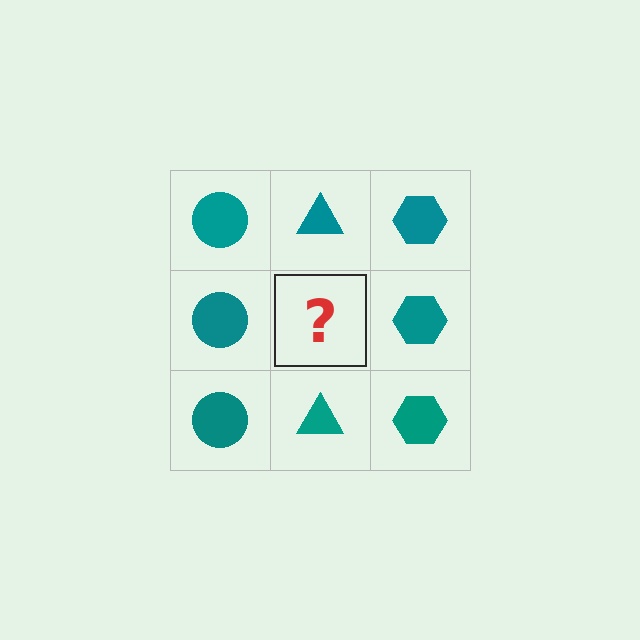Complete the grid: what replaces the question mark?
The question mark should be replaced with a teal triangle.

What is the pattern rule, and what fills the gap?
The rule is that each column has a consistent shape. The gap should be filled with a teal triangle.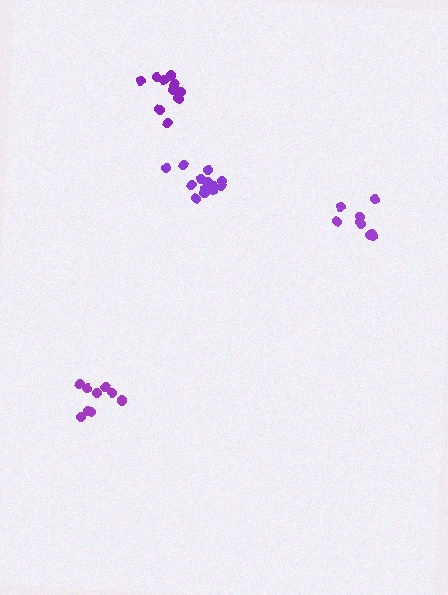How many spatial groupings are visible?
There are 4 spatial groupings.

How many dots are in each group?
Group 1: 9 dots, Group 2: 10 dots, Group 3: 13 dots, Group 4: 9 dots (41 total).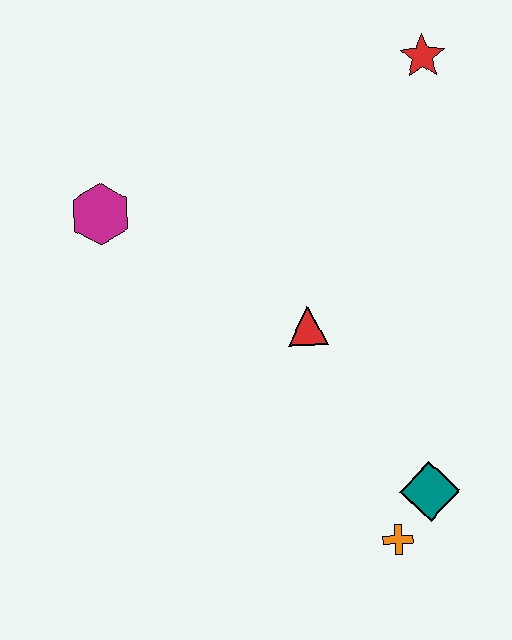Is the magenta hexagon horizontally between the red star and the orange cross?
No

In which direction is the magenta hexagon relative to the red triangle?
The magenta hexagon is to the left of the red triangle.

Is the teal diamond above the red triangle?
No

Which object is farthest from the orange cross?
The red star is farthest from the orange cross.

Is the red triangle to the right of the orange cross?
No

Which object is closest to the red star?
The red triangle is closest to the red star.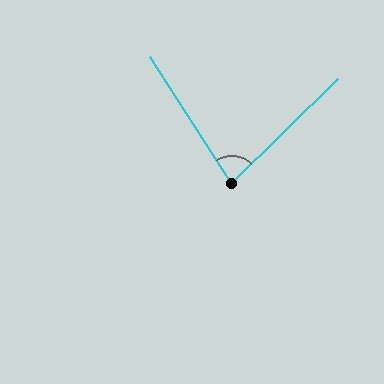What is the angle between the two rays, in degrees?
Approximately 78 degrees.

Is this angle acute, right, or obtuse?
It is acute.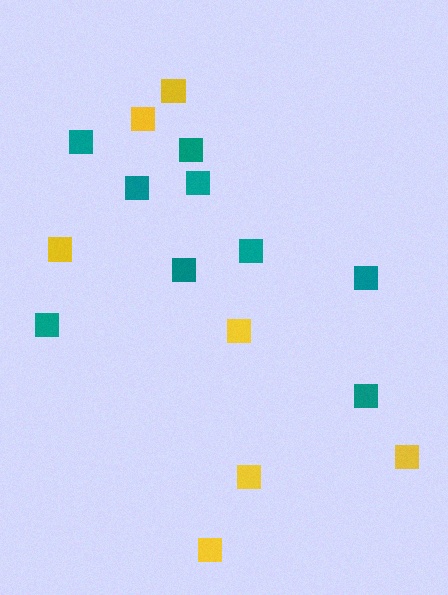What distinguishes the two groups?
There are 2 groups: one group of yellow squares (7) and one group of teal squares (9).